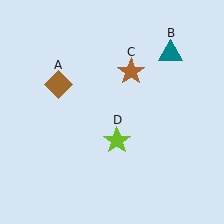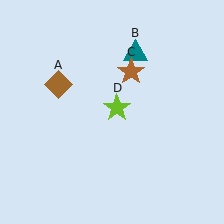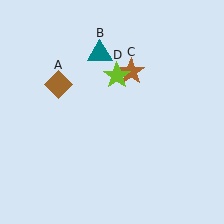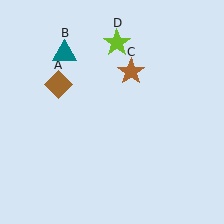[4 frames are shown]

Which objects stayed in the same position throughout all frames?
Brown diamond (object A) and brown star (object C) remained stationary.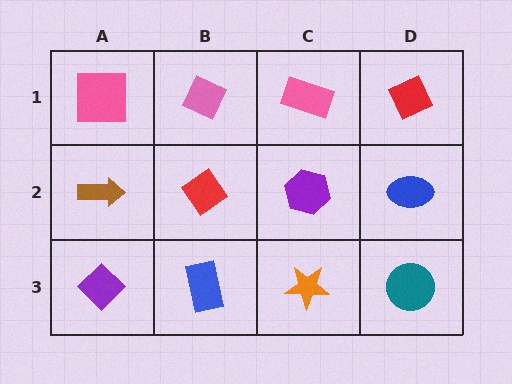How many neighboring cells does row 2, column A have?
3.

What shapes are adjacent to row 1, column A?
A brown arrow (row 2, column A), a pink diamond (row 1, column B).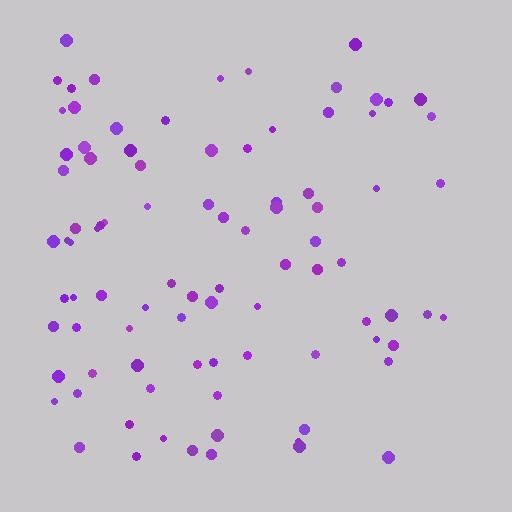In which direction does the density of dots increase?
From right to left, with the left side densest.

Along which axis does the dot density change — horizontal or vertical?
Horizontal.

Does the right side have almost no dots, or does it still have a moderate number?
Still a moderate number, just noticeably fewer than the left.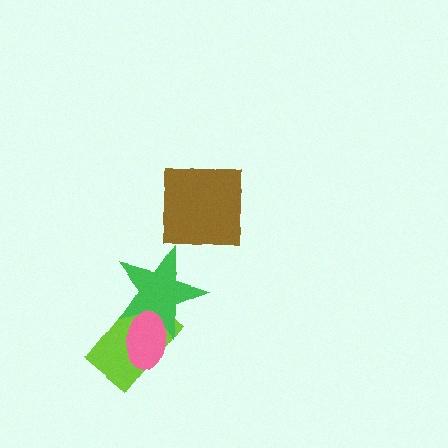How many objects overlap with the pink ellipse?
2 objects overlap with the pink ellipse.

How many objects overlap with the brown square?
0 objects overlap with the brown square.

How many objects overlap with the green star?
2 objects overlap with the green star.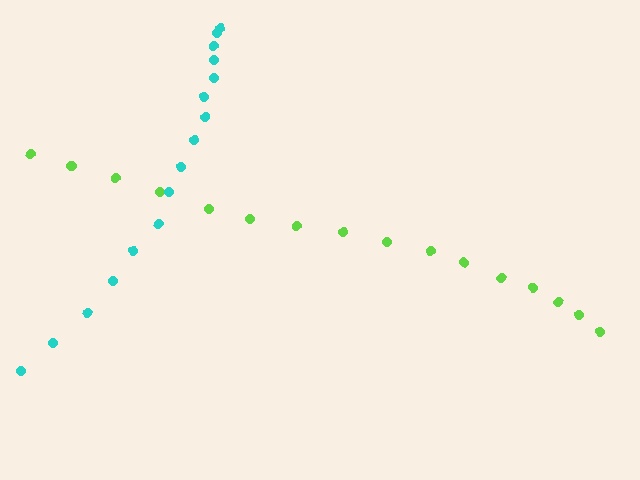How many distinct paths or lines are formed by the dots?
There are 2 distinct paths.